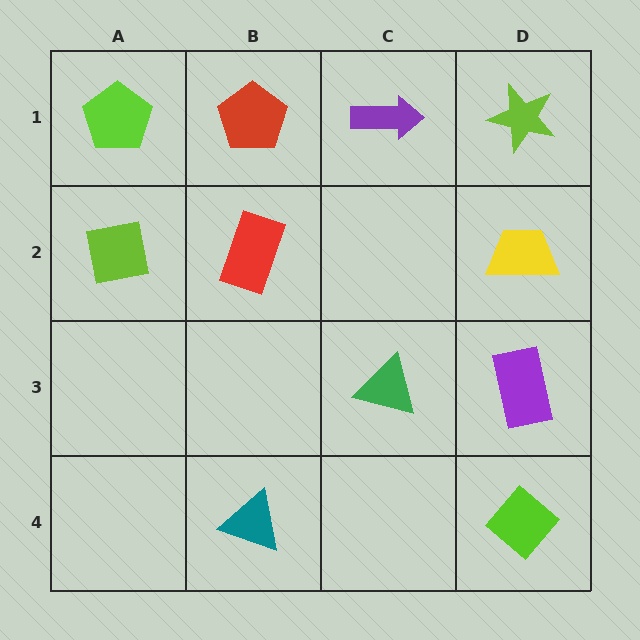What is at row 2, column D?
A yellow trapezoid.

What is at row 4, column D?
A lime diamond.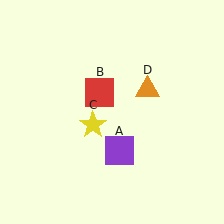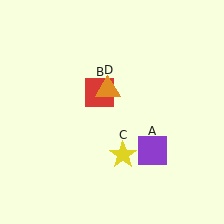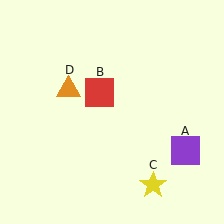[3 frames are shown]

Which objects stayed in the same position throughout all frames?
Red square (object B) remained stationary.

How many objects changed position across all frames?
3 objects changed position: purple square (object A), yellow star (object C), orange triangle (object D).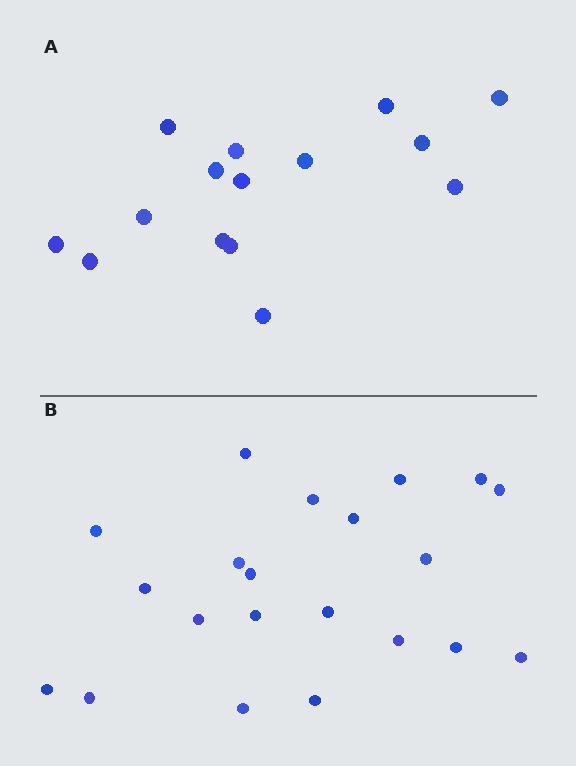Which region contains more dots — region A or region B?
Region B (the bottom region) has more dots.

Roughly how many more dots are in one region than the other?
Region B has about 6 more dots than region A.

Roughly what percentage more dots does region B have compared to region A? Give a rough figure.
About 40% more.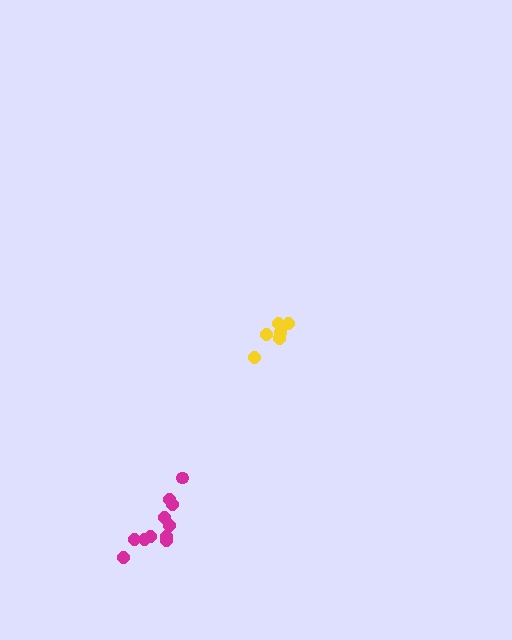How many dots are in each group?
Group 1: 6 dots, Group 2: 11 dots (17 total).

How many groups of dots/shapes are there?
There are 2 groups.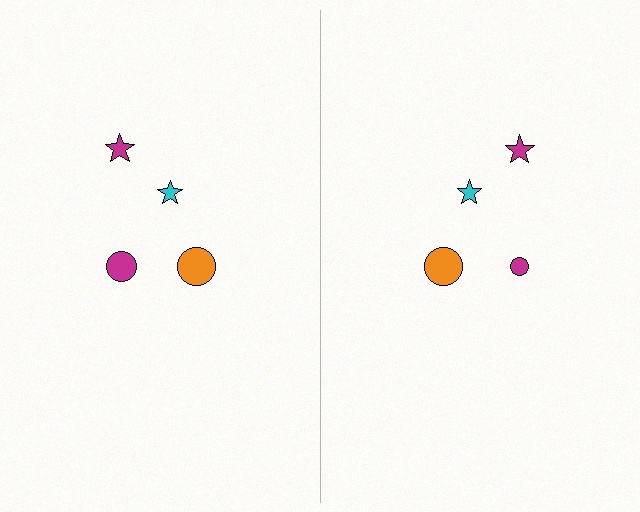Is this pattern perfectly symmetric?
No, the pattern is not perfectly symmetric. The magenta circle on the right side has a different size than its mirror counterpart.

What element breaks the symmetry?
The magenta circle on the right side has a different size than its mirror counterpart.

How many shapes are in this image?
There are 8 shapes in this image.